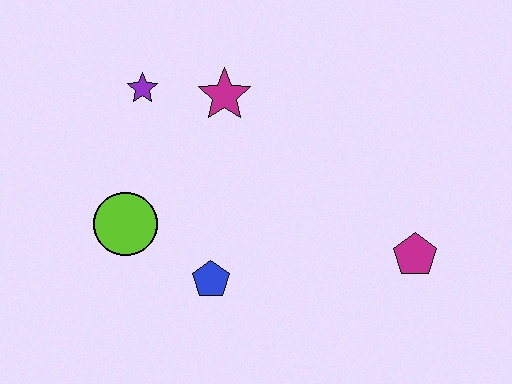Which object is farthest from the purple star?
The magenta pentagon is farthest from the purple star.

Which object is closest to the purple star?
The magenta star is closest to the purple star.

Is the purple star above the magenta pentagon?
Yes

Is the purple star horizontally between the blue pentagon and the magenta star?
No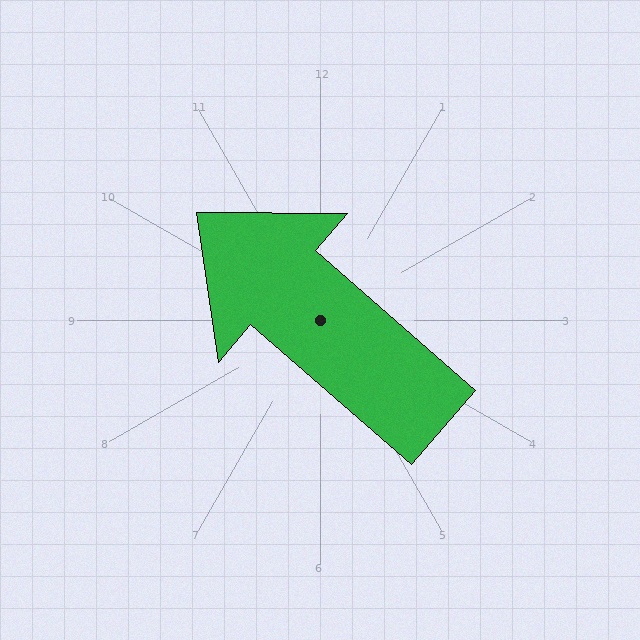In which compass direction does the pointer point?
Northwest.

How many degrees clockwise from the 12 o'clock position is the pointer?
Approximately 311 degrees.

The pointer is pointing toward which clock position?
Roughly 10 o'clock.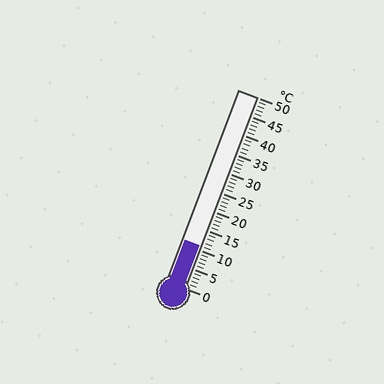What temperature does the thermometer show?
The thermometer shows approximately 11°C.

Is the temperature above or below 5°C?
The temperature is above 5°C.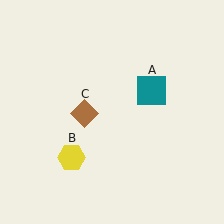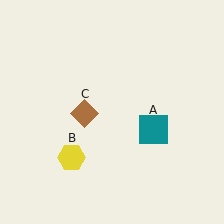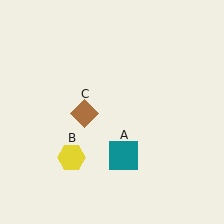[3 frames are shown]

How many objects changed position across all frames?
1 object changed position: teal square (object A).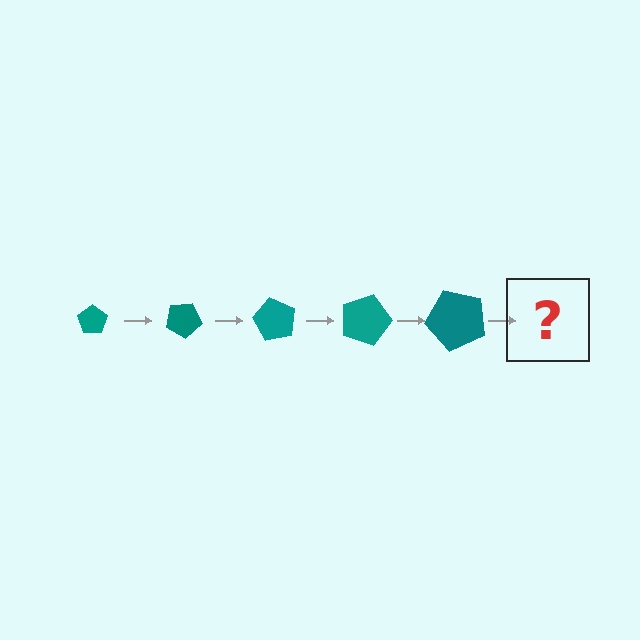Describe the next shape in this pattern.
It should be a pentagon, larger than the previous one and rotated 150 degrees from the start.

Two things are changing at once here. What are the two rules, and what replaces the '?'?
The two rules are that the pentagon grows larger each step and it rotates 30 degrees each step. The '?' should be a pentagon, larger than the previous one and rotated 150 degrees from the start.